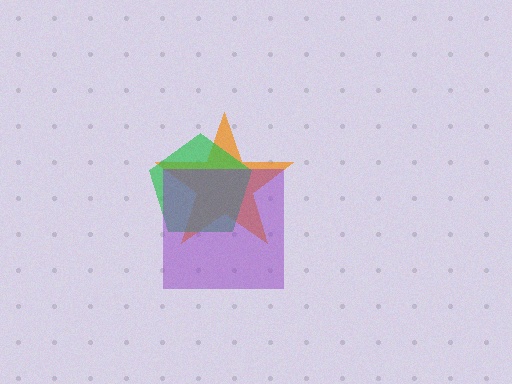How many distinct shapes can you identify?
There are 3 distinct shapes: an orange star, a green pentagon, a purple square.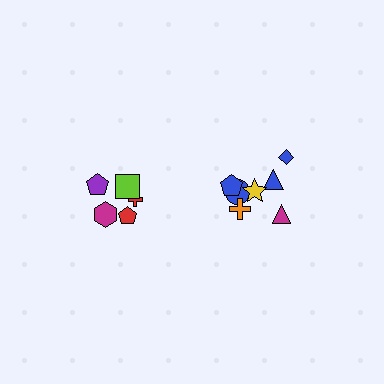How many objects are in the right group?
There are 7 objects.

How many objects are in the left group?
There are 5 objects.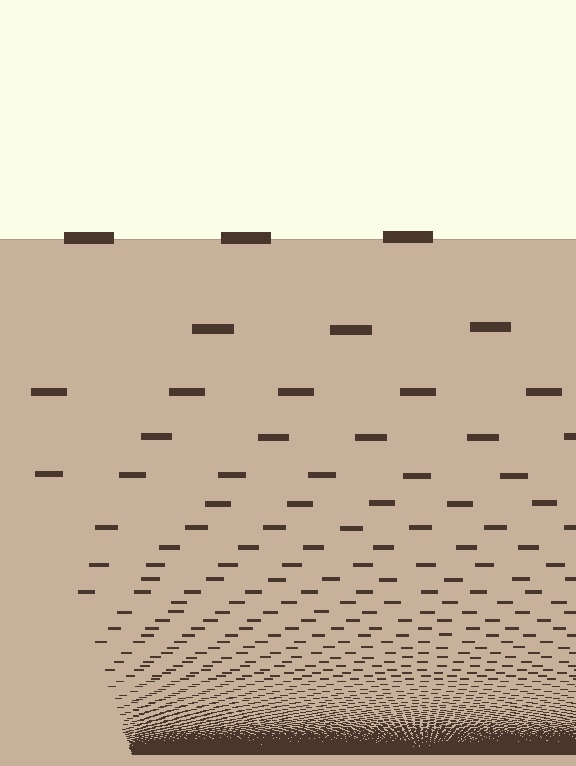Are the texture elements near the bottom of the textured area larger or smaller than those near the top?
Smaller. The gradient is inverted — elements near the bottom are smaller and denser.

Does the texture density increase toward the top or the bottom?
Density increases toward the bottom.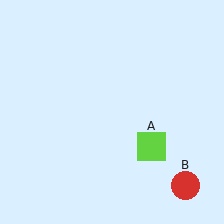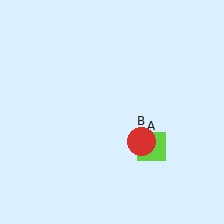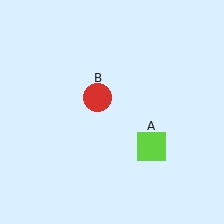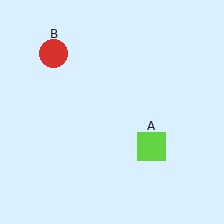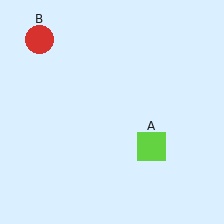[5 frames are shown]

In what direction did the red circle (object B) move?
The red circle (object B) moved up and to the left.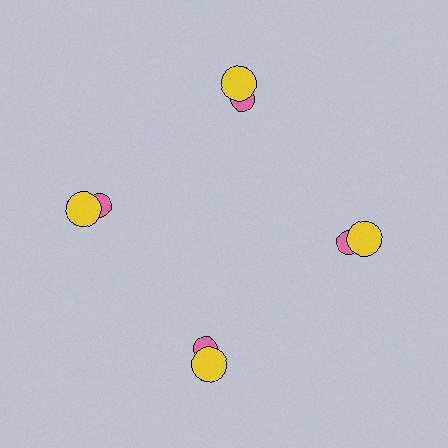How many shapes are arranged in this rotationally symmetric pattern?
There are 8 shapes, arranged in 4 groups of 2.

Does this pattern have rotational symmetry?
Yes, this pattern has 4-fold rotational symmetry. It looks the same after rotating 90 degrees around the center.